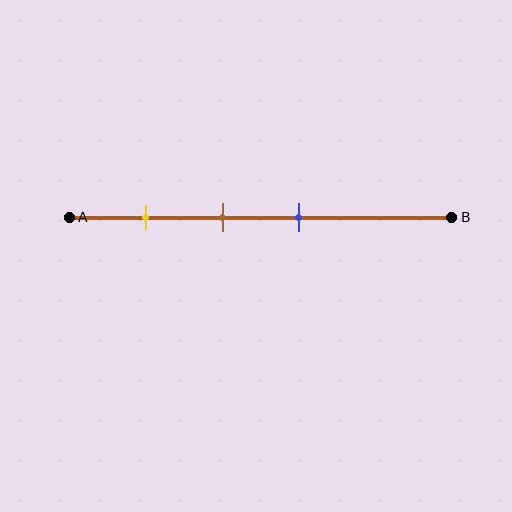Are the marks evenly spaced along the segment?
Yes, the marks are approximately evenly spaced.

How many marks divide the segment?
There are 3 marks dividing the segment.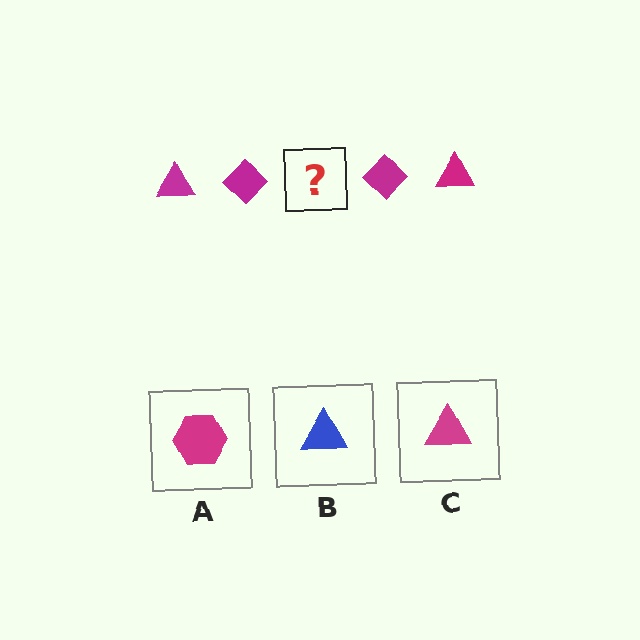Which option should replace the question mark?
Option C.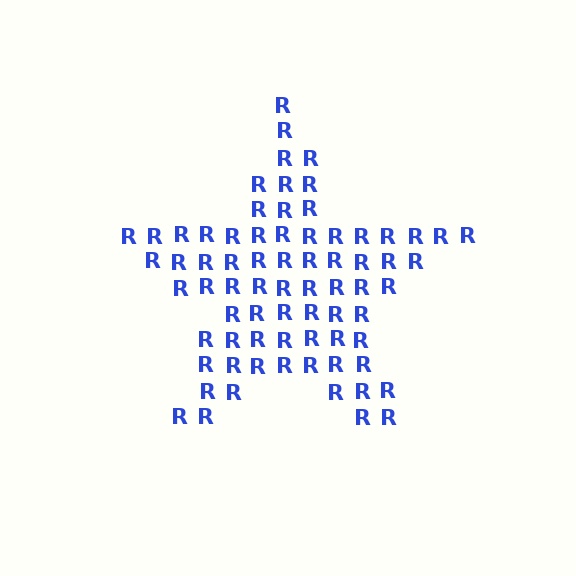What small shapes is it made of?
It is made of small letter R's.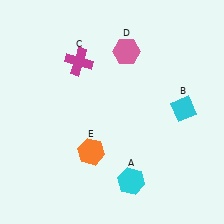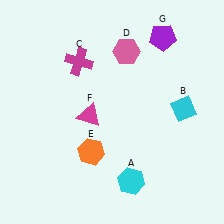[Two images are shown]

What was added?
A magenta triangle (F), a purple pentagon (G) were added in Image 2.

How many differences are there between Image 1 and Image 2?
There are 2 differences between the two images.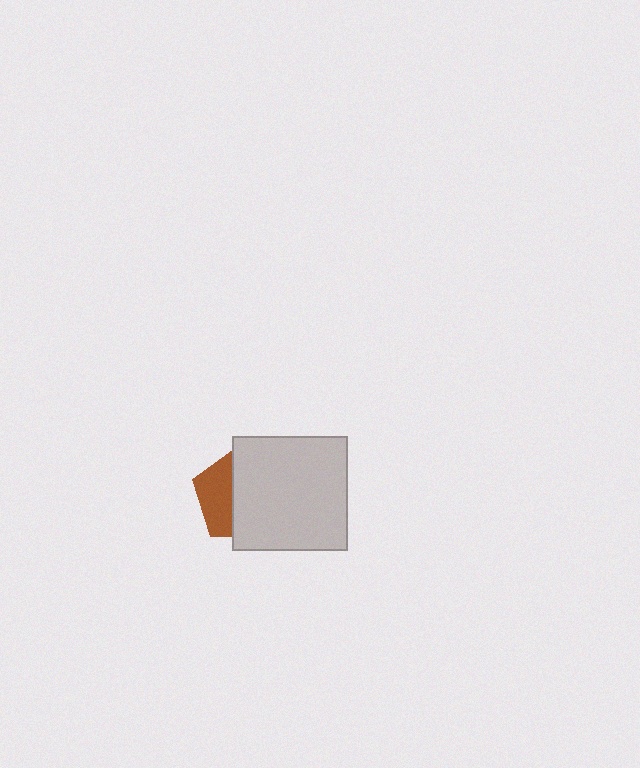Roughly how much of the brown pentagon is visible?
A small part of it is visible (roughly 37%).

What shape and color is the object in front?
The object in front is a light gray square.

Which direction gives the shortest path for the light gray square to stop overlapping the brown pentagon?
Moving right gives the shortest separation.